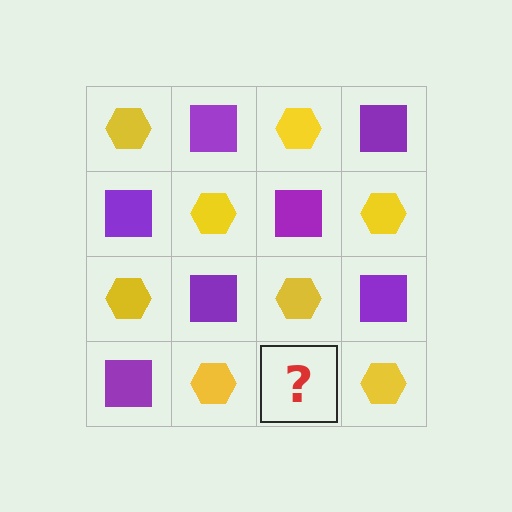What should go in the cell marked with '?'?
The missing cell should contain a purple square.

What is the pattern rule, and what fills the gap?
The rule is that it alternates yellow hexagon and purple square in a checkerboard pattern. The gap should be filled with a purple square.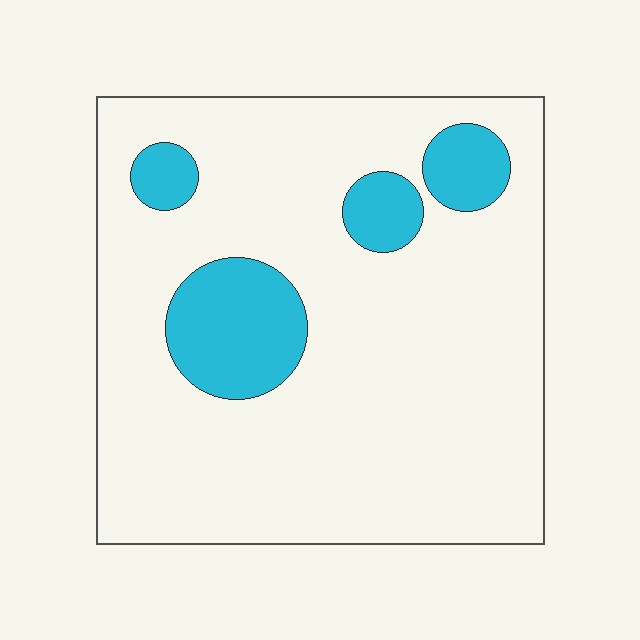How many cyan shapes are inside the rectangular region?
4.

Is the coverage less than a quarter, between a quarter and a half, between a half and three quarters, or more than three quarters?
Less than a quarter.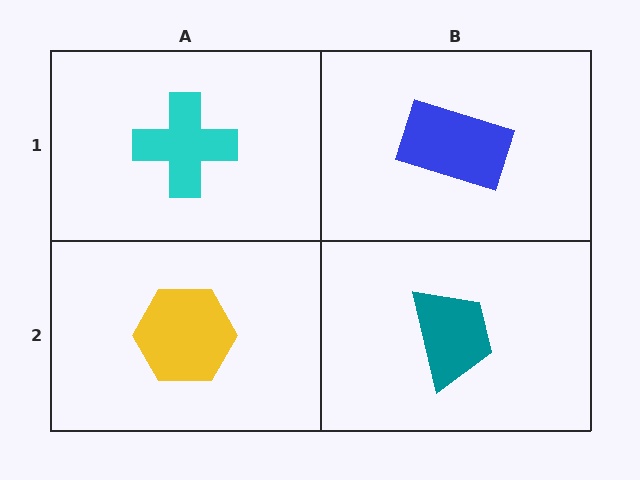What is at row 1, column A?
A cyan cross.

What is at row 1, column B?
A blue rectangle.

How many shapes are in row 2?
2 shapes.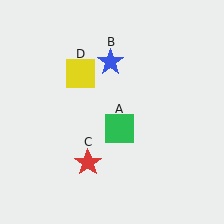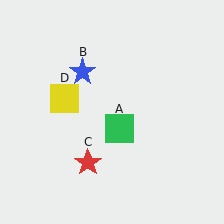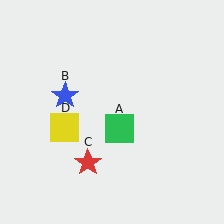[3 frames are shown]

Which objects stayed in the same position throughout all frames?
Green square (object A) and red star (object C) remained stationary.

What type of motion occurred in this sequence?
The blue star (object B), yellow square (object D) rotated counterclockwise around the center of the scene.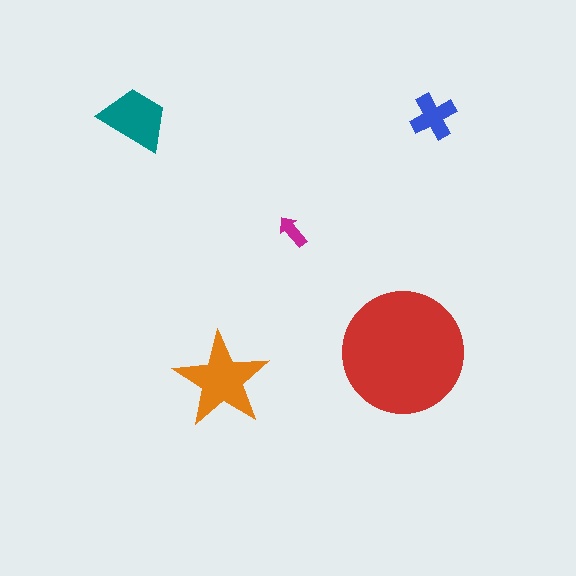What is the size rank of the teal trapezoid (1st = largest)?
3rd.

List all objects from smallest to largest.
The magenta arrow, the blue cross, the teal trapezoid, the orange star, the red circle.